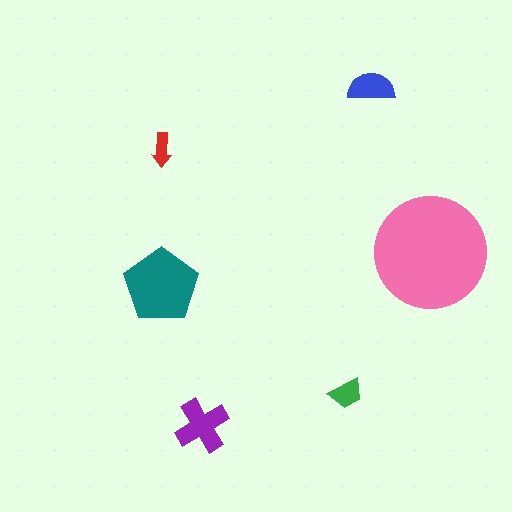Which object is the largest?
The pink circle.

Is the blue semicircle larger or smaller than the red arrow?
Larger.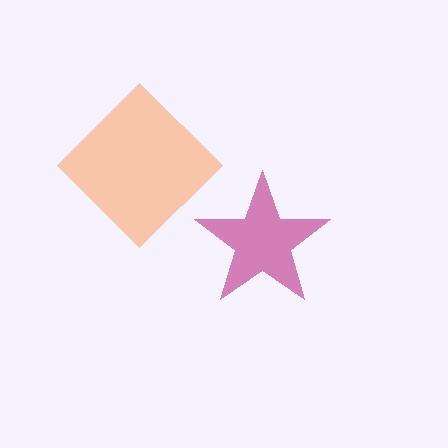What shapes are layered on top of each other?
The layered shapes are: a magenta star, an orange diamond.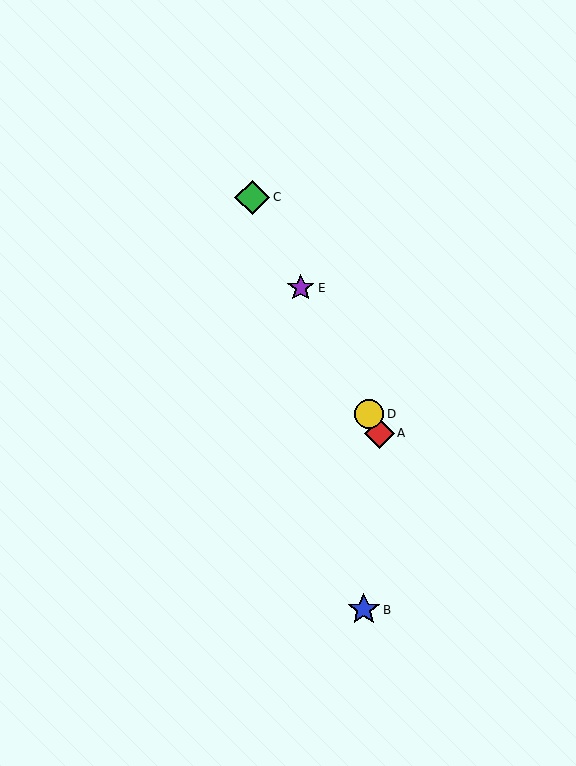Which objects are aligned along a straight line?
Objects A, C, D, E are aligned along a straight line.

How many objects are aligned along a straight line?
4 objects (A, C, D, E) are aligned along a straight line.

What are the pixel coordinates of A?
Object A is at (380, 433).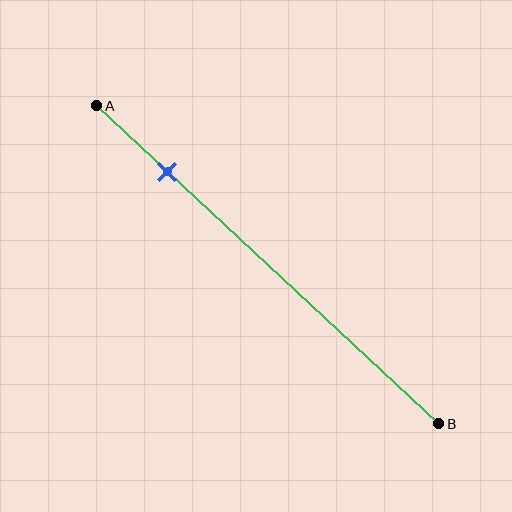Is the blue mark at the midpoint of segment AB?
No, the mark is at about 20% from A, not at the 50% midpoint.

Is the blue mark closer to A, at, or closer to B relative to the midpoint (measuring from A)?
The blue mark is closer to point A than the midpoint of segment AB.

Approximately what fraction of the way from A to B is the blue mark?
The blue mark is approximately 20% of the way from A to B.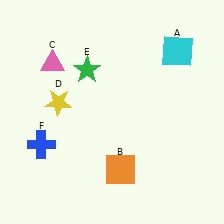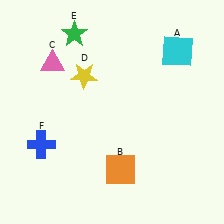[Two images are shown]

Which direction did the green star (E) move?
The green star (E) moved up.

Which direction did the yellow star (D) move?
The yellow star (D) moved up.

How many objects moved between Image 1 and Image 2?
2 objects moved between the two images.